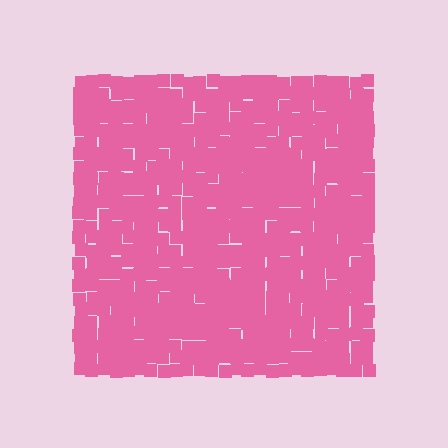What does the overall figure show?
The overall figure shows a square.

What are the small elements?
The small elements are squares.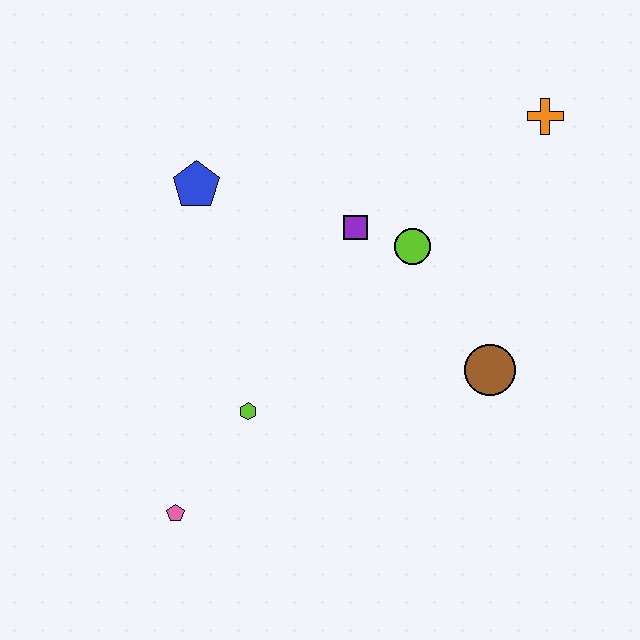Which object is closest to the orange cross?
The lime circle is closest to the orange cross.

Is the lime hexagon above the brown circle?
No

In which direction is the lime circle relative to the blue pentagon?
The lime circle is to the right of the blue pentagon.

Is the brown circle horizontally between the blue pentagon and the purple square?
No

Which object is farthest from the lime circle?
The pink pentagon is farthest from the lime circle.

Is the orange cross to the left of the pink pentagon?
No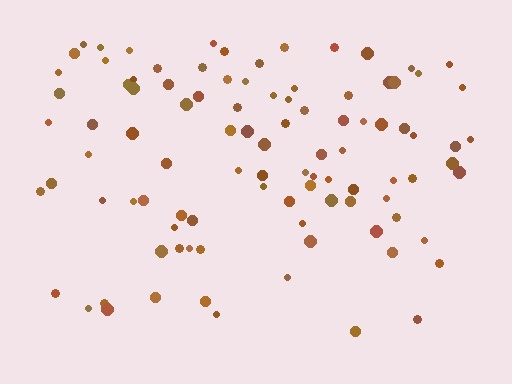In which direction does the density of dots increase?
From bottom to top, with the top side densest.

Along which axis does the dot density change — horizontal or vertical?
Vertical.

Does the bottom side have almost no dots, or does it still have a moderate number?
Still a moderate number, just noticeably fewer than the top.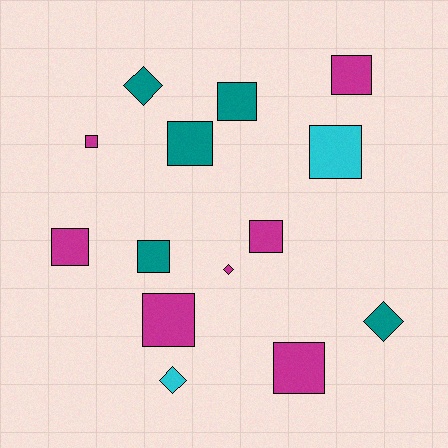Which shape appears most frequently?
Square, with 10 objects.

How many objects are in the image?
There are 14 objects.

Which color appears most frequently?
Magenta, with 7 objects.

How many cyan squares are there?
There is 1 cyan square.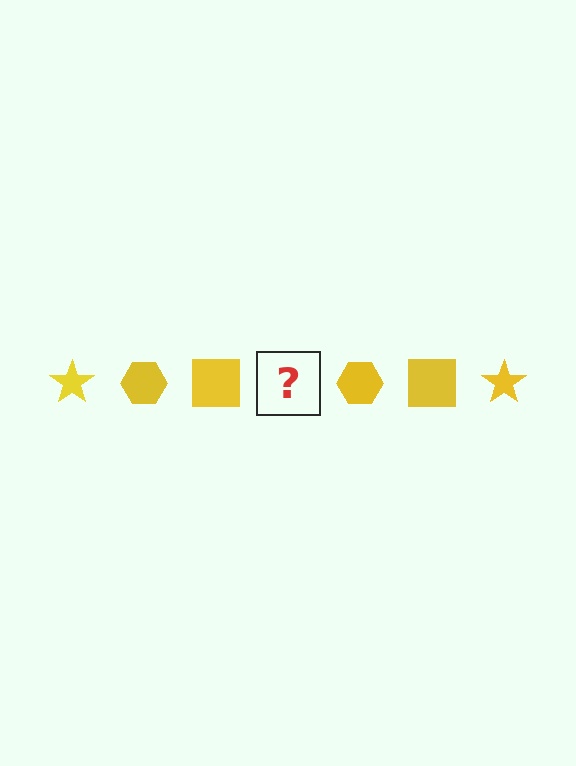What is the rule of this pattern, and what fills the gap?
The rule is that the pattern cycles through star, hexagon, square shapes in yellow. The gap should be filled with a yellow star.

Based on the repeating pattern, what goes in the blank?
The blank should be a yellow star.